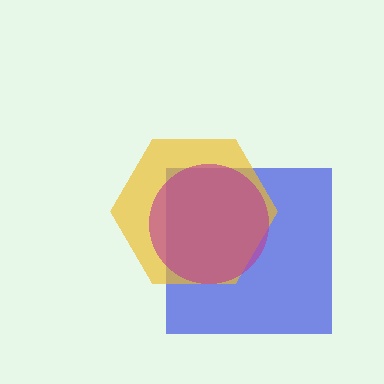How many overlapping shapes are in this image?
There are 3 overlapping shapes in the image.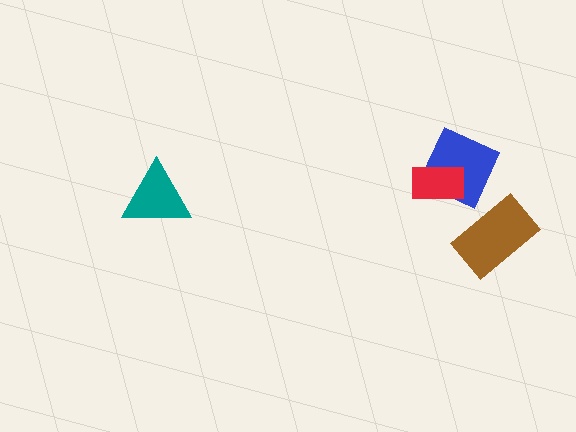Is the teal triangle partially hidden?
No, no other shape covers it.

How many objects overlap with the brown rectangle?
0 objects overlap with the brown rectangle.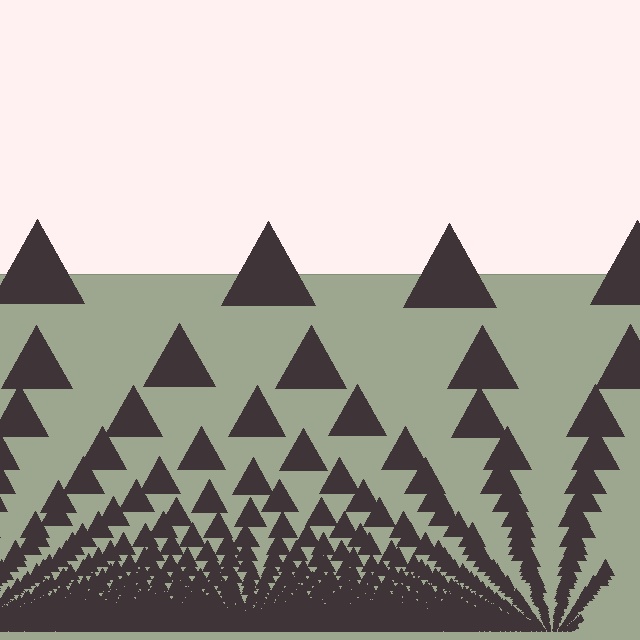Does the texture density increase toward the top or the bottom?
Density increases toward the bottom.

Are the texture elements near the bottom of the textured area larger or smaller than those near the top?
Smaller. The gradient is inverted — elements near the bottom are smaller and denser.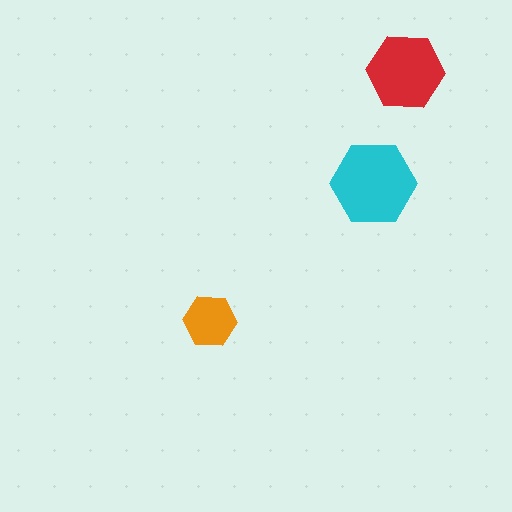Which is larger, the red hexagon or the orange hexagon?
The red one.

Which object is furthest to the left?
The orange hexagon is leftmost.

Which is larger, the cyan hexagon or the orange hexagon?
The cyan one.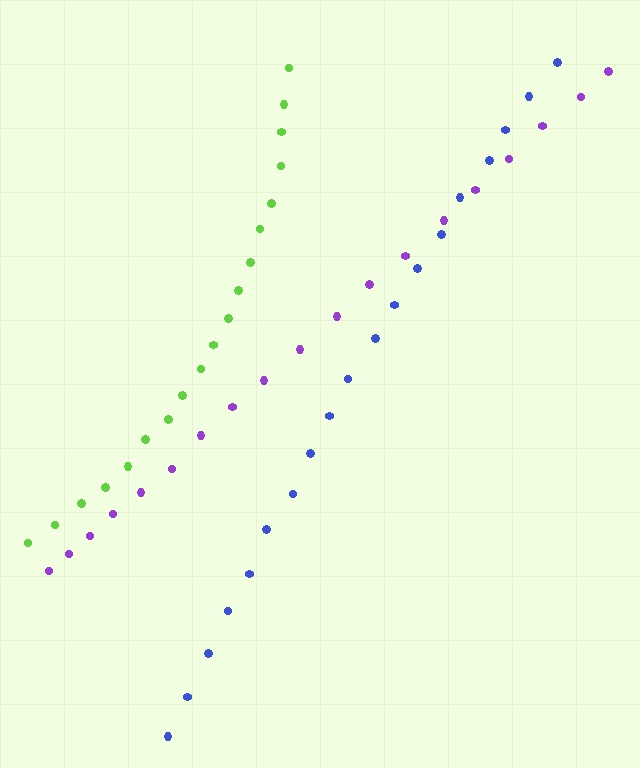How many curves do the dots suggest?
There are 3 distinct paths.